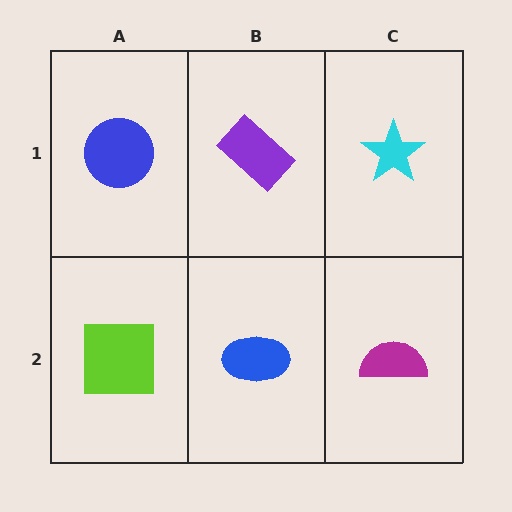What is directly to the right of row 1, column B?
A cyan star.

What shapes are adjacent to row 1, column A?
A lime square (row 2, column A), a purple rectangle (row 1, column B).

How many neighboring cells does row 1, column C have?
2.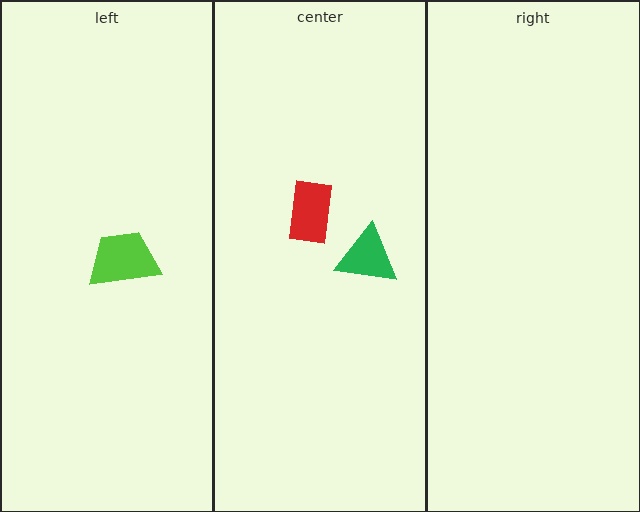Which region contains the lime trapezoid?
The left region.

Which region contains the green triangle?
The center region.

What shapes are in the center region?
The red rectangle, the green triangle.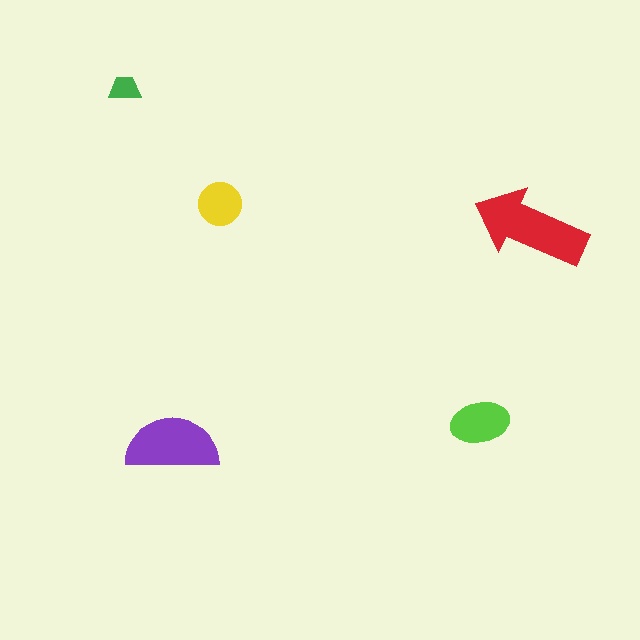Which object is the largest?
The red arrow.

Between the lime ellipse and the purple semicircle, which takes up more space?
The purple semicircle.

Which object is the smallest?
The green trapezoid.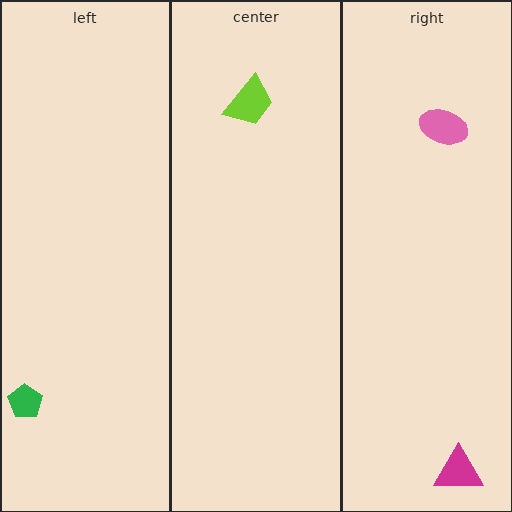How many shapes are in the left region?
1.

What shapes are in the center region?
The lime trapezoid.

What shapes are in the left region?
The green pentagon.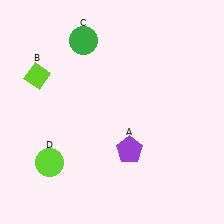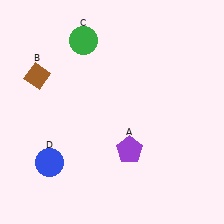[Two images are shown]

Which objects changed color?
B changed from lime to brown. D changed from lime to blue.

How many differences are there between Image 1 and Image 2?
There are 2 differences between the two images.